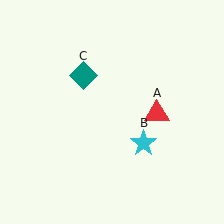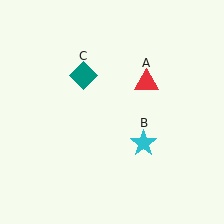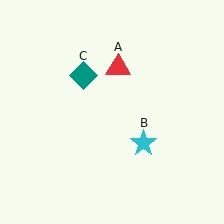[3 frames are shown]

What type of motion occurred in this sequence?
The red triangle (object A) rotated counterclockwise around the center of the scene.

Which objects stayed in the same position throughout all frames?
Cyan star (object B) and teal diamond (object C) remained stationary.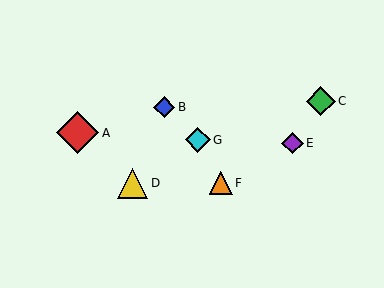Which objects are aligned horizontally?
Objects D, F are aligned horizontally.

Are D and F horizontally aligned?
Yes, both are at y≈183.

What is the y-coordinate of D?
Object D is at y≈183.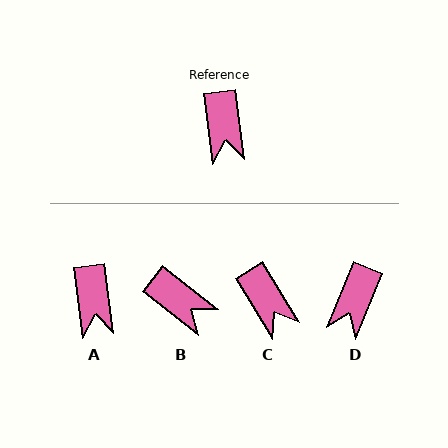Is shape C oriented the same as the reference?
No, it is off by about 24 degrees.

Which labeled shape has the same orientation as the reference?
A.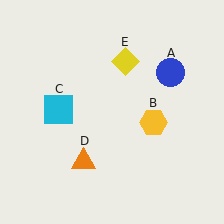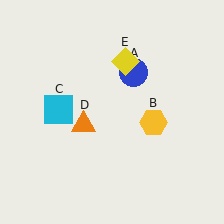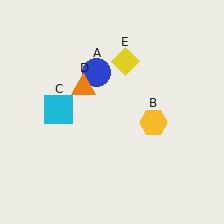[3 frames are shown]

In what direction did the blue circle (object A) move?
The blue circle (object A) moved left.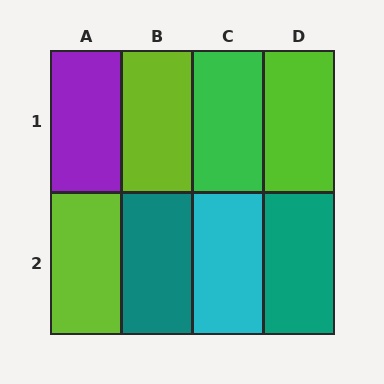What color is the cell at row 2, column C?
Cyan.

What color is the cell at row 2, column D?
Teal.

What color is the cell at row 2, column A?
Lime.